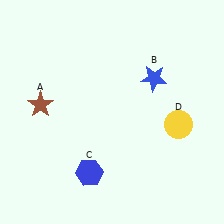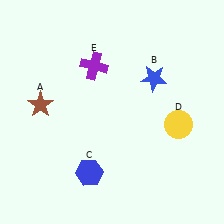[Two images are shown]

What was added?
A purple cross (E) was added in Image 2.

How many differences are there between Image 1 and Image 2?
There is 1 difference between the two images.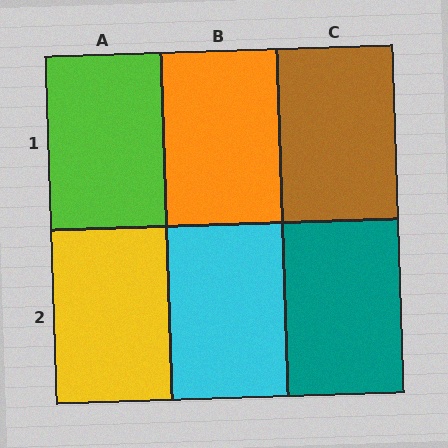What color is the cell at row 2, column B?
Cyan.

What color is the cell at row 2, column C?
Teal.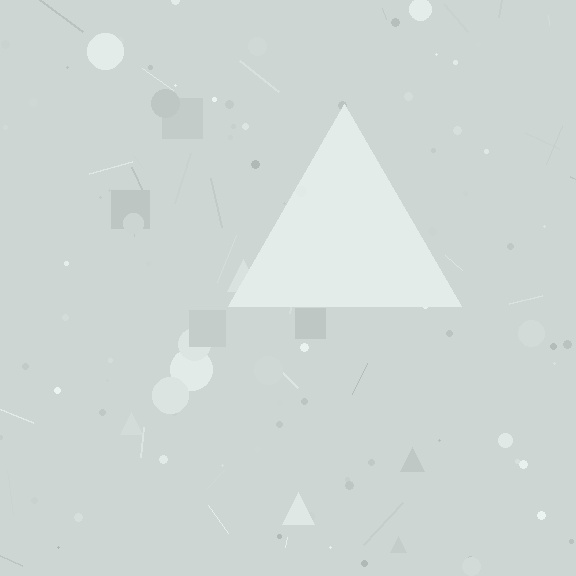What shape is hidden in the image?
A triangle is hidden in the image.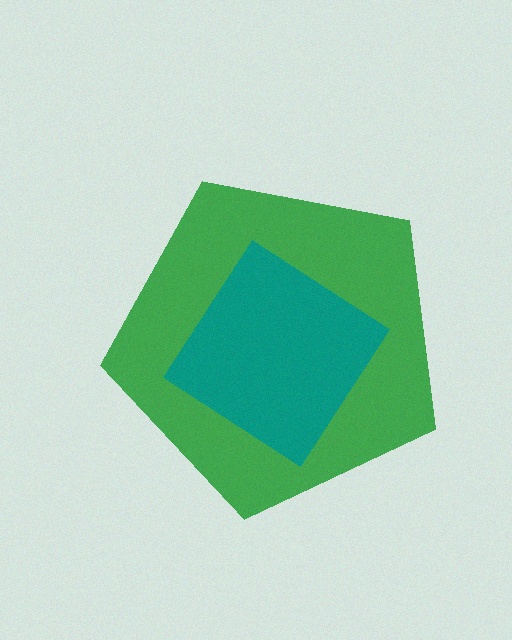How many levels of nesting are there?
2.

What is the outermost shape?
The green pentagon.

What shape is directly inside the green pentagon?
The teal diamond.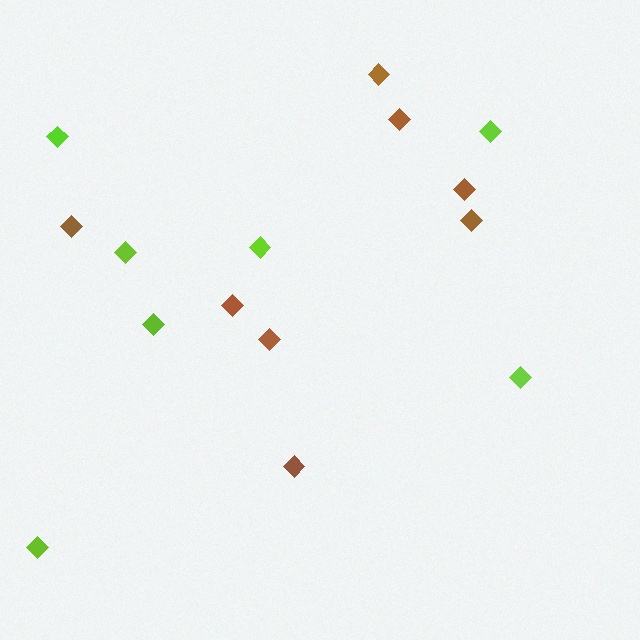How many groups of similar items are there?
There are 2 groups: one group of lime diamonds (7) and one group of brown diamonds (8).